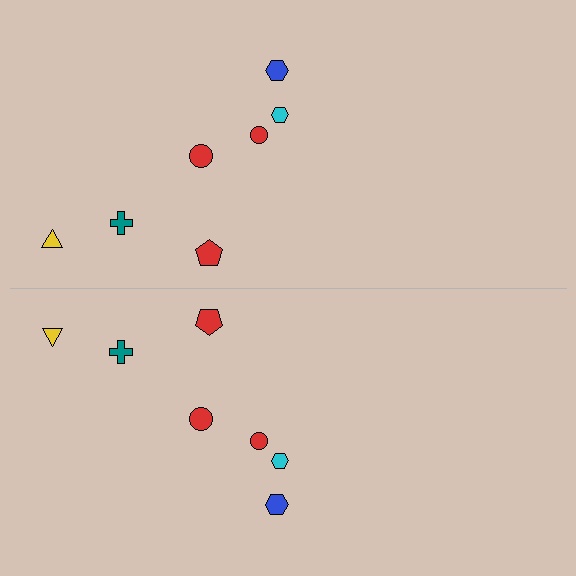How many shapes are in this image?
There are 14 shapes in this image.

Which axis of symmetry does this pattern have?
The pattern has a horizontal axis of symmetry running through the center of the image.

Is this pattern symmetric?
Yes, this pattern has bilateral (reflection) symmetry.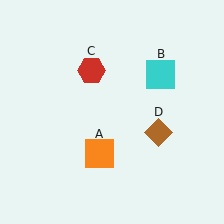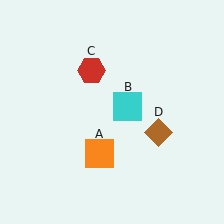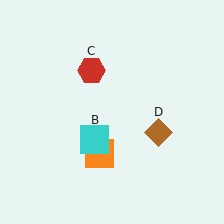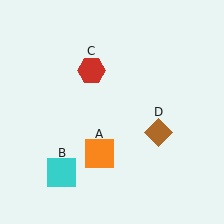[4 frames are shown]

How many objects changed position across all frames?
1 object changed position: cyan square (object B).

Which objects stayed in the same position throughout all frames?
Orange square (object A) and red hexagon (object C) and brown diamond (object D) remained stationary.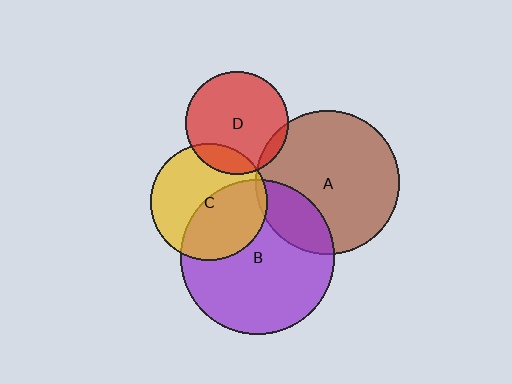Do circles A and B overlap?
Yes.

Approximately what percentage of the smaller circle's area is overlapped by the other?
Approximately 20%.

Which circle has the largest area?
Circle B (purple).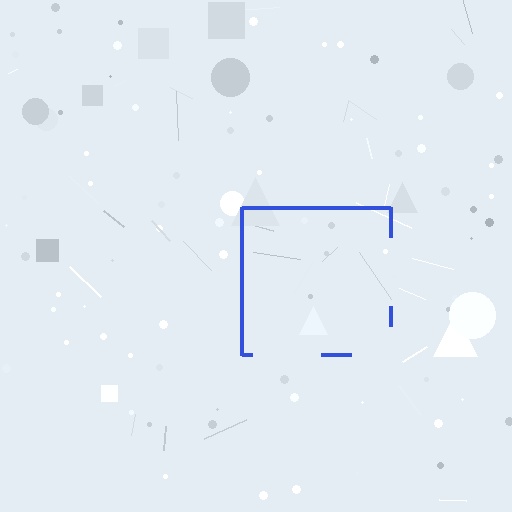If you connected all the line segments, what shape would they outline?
They would outline a square.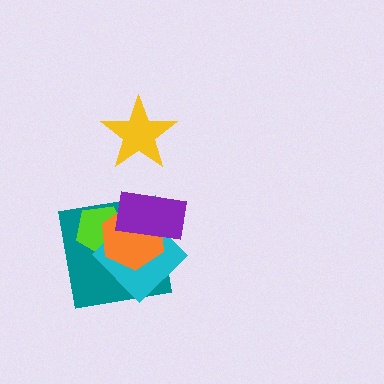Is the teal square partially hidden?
Yes, it is partially covered by another shape.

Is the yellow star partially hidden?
No, no other shape covers it.